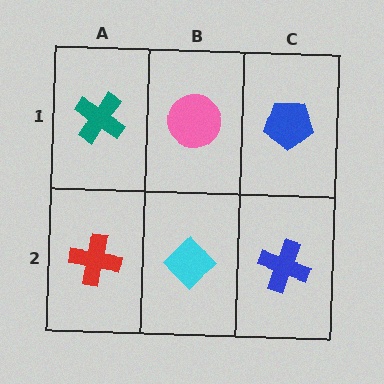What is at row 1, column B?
A pink circle.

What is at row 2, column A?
A red cross.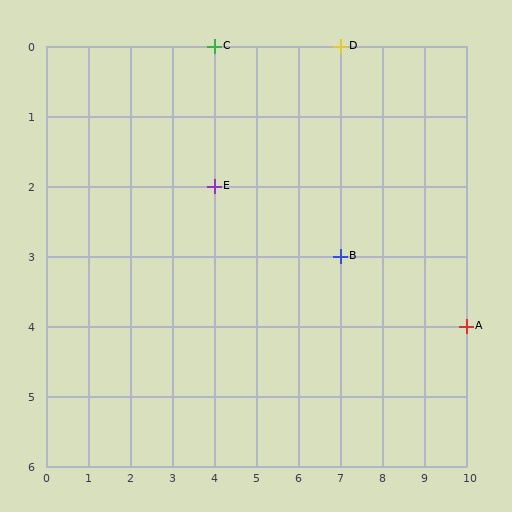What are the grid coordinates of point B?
Point B is at grid coordinates (7, 3).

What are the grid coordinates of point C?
Point C is at grid coordinates (4, 0).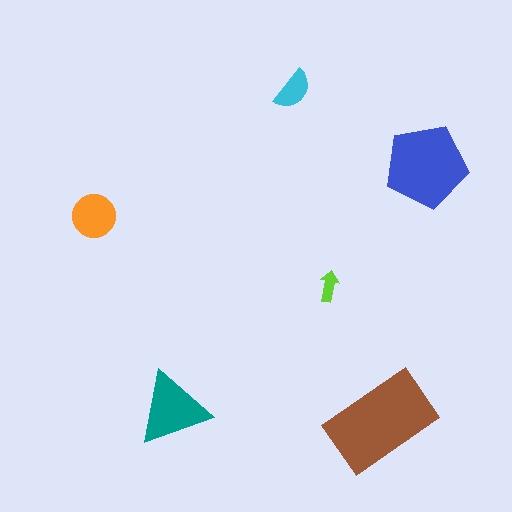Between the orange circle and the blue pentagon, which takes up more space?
The blue pentagon.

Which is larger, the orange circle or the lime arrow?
The orange circle.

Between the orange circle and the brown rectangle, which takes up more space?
The brown rectangle.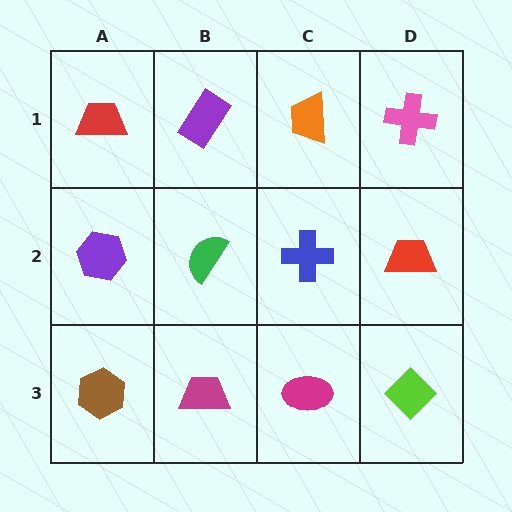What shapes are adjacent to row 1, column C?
A blue cross (row 2, column C), a purple rectangle (row 1, column B), a pink cross (row 1, column D).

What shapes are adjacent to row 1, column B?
A green semicircle (row 2, column B), a red trapezoid (row 1, column A), an orange trapezoid (row 1, column C).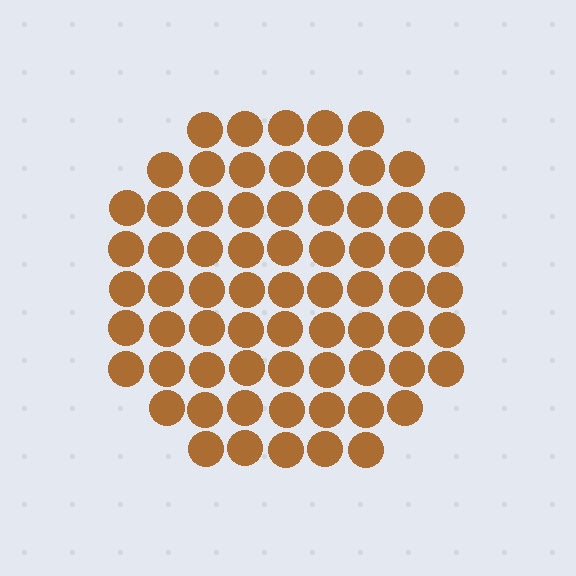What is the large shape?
The large shape is a circle.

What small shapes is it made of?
It is made of small circles.